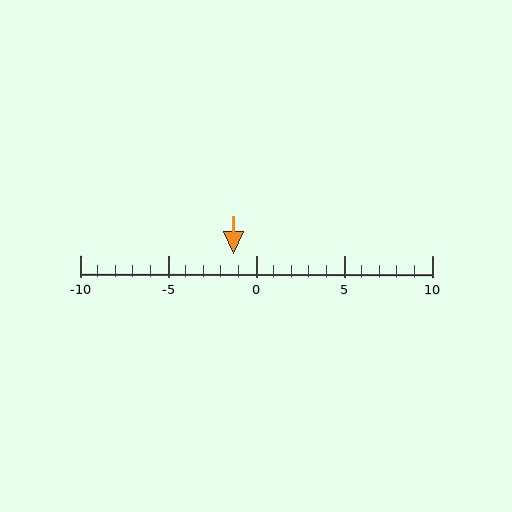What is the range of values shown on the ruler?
The ruler shows values from -10 to 10.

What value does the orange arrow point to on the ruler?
The orange arrow points to approximately -1.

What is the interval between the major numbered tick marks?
The major tick marks are spaced 5 units apart.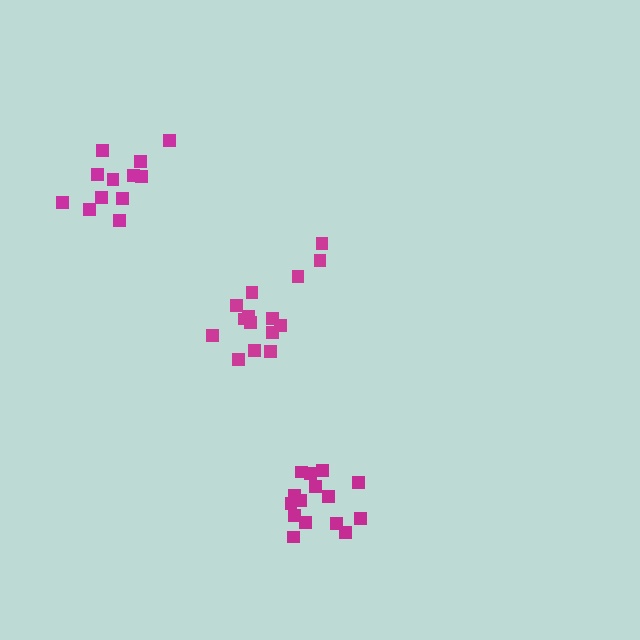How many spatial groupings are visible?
There are 3 spatial groupings.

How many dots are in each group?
Group 1: 15 dots, Group 2: 12 dots, Group 3: 15 dots (42 total).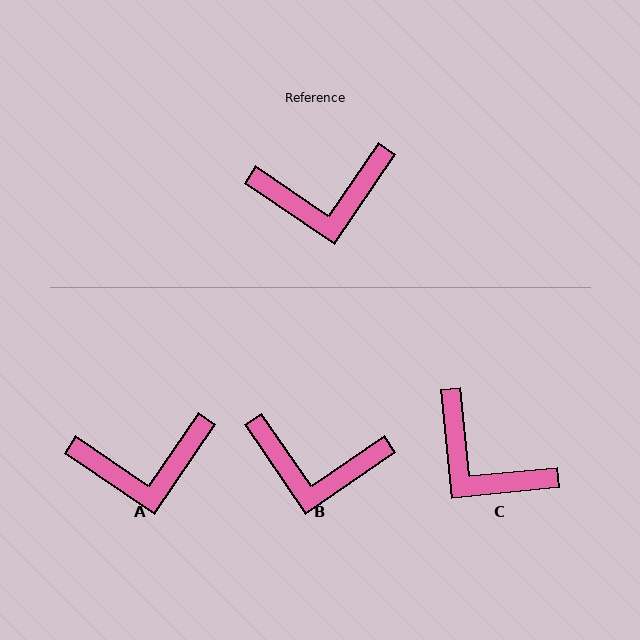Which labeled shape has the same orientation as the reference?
A.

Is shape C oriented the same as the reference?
No, it is off by about 50 degrees.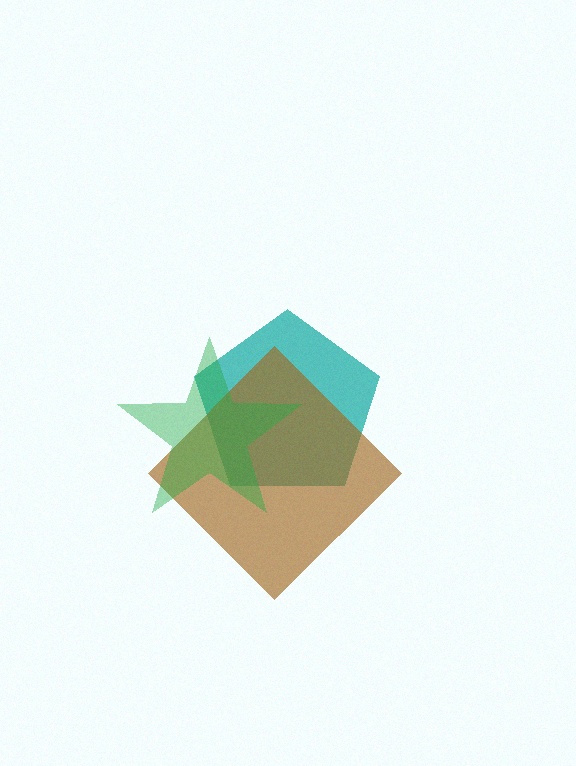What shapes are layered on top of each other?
The layered shapes are: a teal pentagon, a brown diamond, a green star.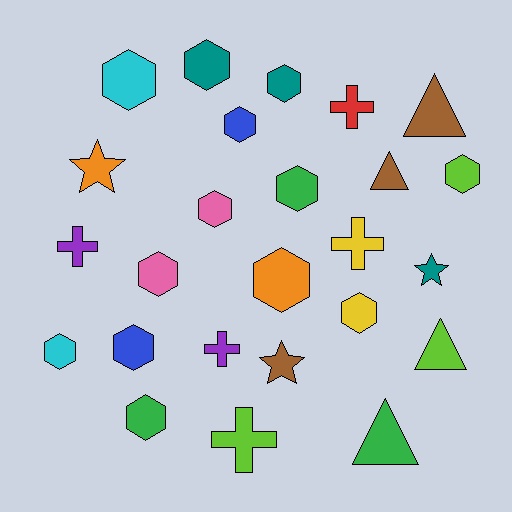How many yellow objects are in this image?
There are 2 yellow objects.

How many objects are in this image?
There are 25 objects.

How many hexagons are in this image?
There are 13 hexagons.